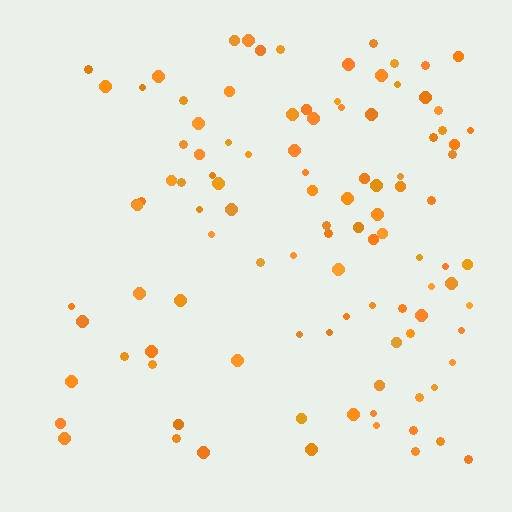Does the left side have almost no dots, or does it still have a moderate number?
Still a moderate number, just noticeably fewer than the right.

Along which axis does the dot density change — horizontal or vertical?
Horizontal.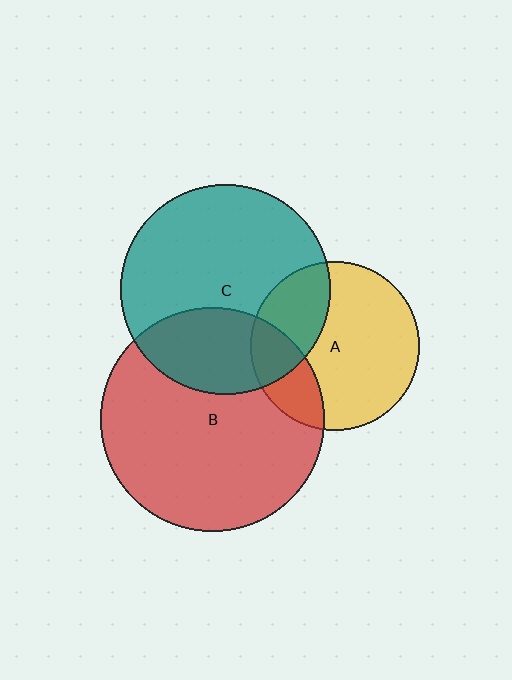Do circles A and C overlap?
Yes.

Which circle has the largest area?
Circle B (red).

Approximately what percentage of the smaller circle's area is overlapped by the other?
Approximately 30%.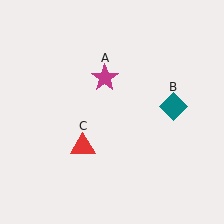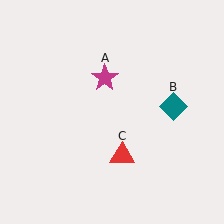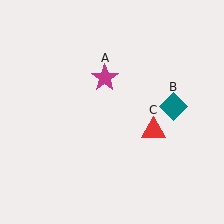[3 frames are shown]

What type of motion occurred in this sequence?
The red triangle (object C) rotated counterclockwise around the center of the scene.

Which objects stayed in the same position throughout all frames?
Magenta star (object A) and teal diamond (object B) remained stationary.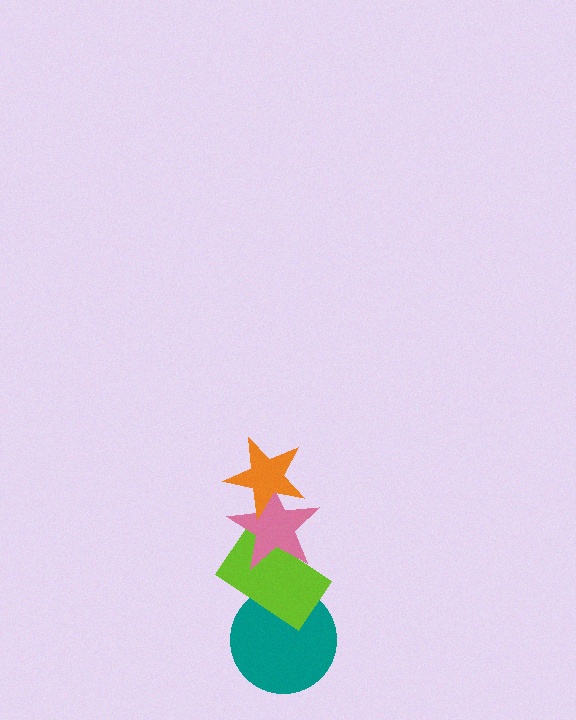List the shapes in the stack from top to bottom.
From top to bottom: the orange star, the pink star, the lime rectangle, the teal circle.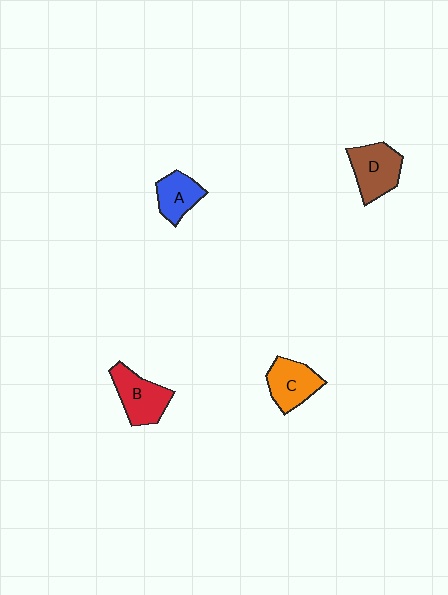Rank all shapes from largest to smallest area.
From largest to smallest: D (brown), B (red), C (orange), A (blue).